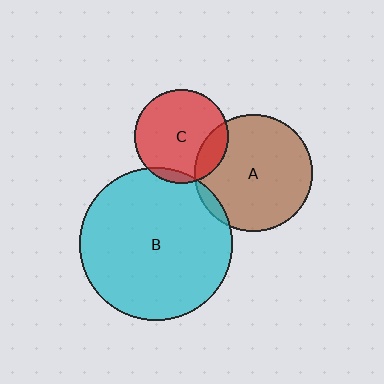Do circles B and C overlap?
Yes.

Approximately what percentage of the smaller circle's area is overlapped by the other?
Approximately 5%.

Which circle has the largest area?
Circle B (cyan).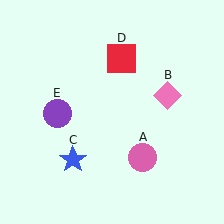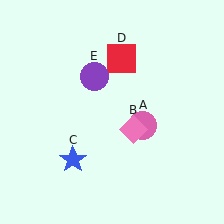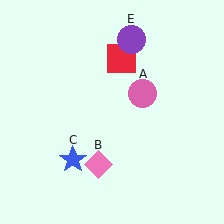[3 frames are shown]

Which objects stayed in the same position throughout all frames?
Blue star (object C) and red square (object D) remained stationary.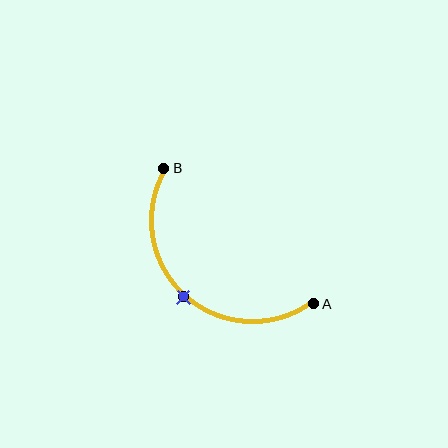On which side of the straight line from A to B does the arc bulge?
The arc bulges below and to the left of the straight line connecting A and B.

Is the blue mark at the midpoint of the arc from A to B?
Yes. The blue mark lies on the arc at equal arc-length from both A and B — it is the arc midpoint.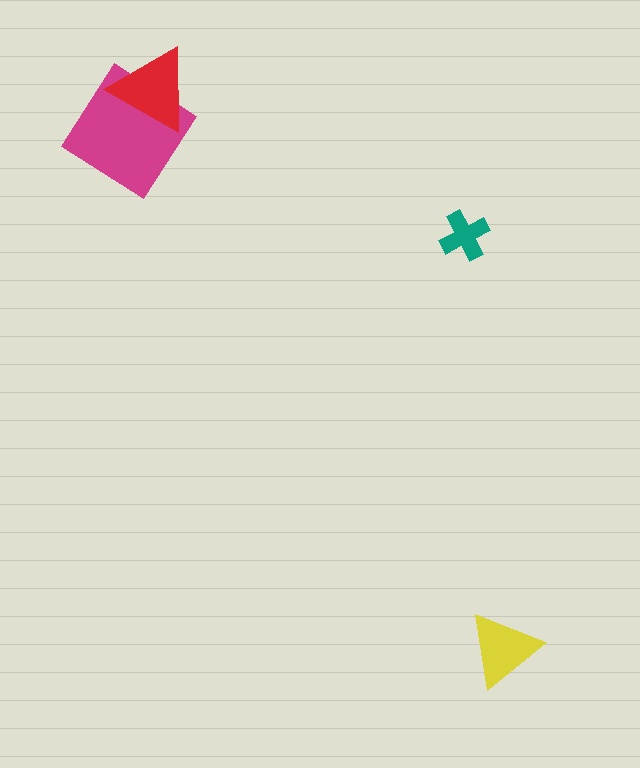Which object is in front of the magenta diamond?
The red triangle is in front of the magenta diamond.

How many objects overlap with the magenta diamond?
1 object overlaps with the magenta diamond.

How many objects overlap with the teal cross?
0 objects overlap with the teal cross.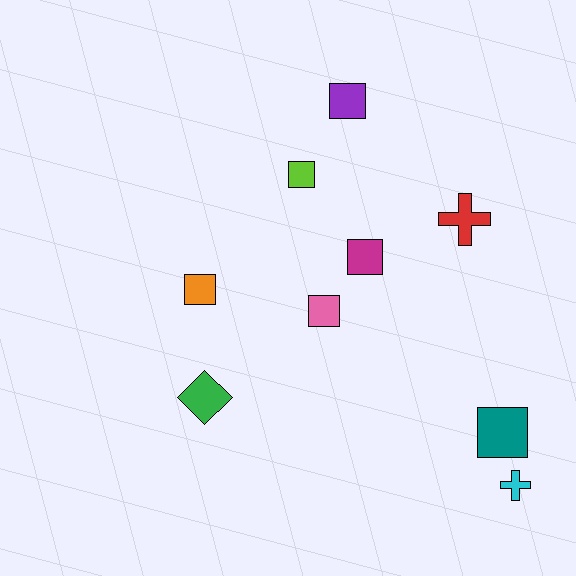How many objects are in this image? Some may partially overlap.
There are 9 objects.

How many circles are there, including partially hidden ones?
There are no circles.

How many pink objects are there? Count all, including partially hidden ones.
There is 1 pink object.